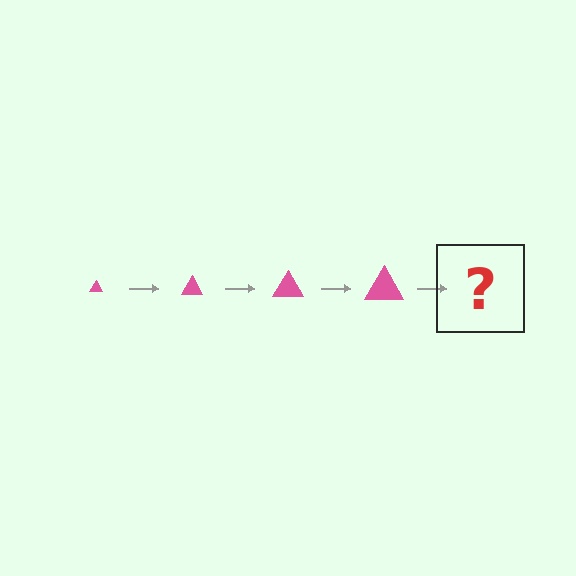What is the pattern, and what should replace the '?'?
The pattern is that the triangle gets progressively larger each step. The '?' should be a pink triangle, larger than the previous one.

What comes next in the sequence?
The next element should be a pink triangle, larger than the previous one.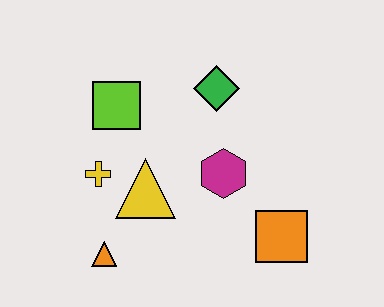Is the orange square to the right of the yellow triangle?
Yes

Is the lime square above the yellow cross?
Yes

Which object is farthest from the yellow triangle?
The orange square is farthest from the yellow triangle.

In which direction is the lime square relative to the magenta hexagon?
The lime square is to the left of the magenta hexagon.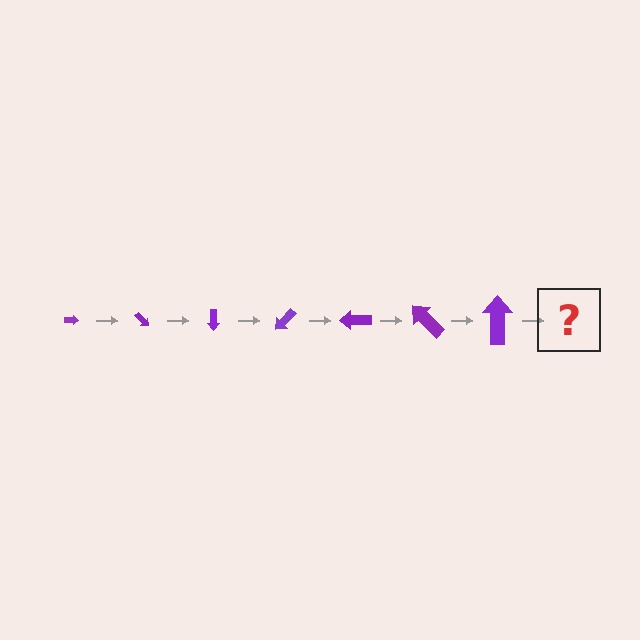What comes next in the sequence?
The next element should be an arrow, larger than the previous one and rotated 315 degrees from the start.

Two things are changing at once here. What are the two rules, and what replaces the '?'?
The two rules are that the arrow grows larger each step and it rotates 45 degrees each step. The '?' should be an arrow, larger than the previous one and rotated 315 degrees from the start.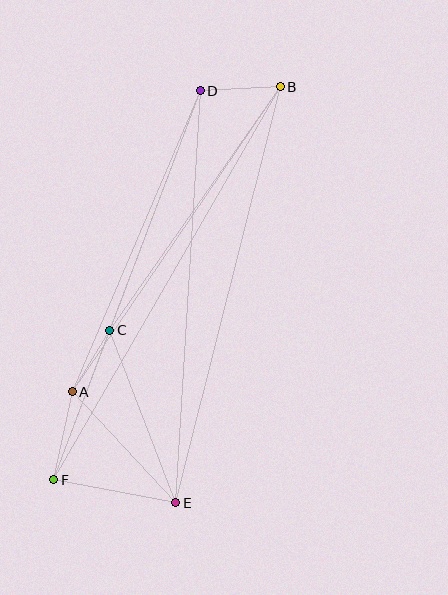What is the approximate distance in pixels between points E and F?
The distance between E and F is approximately 124 pixels.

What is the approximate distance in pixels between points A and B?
The distance between A and B is approximately 369 pixels.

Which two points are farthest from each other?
Points B and F are farthest from each other.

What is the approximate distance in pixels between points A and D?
The distance between A and D is approximately 327 pixels.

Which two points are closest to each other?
Points A and C are closest to each other.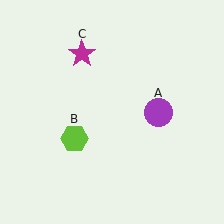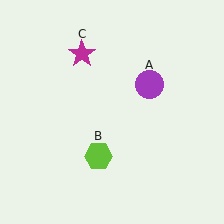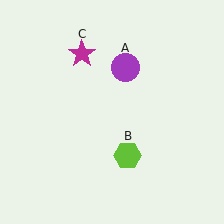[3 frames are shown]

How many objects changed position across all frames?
2 objects changed position: purple circle (object A), lime hexagon (object B).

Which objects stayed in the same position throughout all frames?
Magenta star (object C) remained stationary.